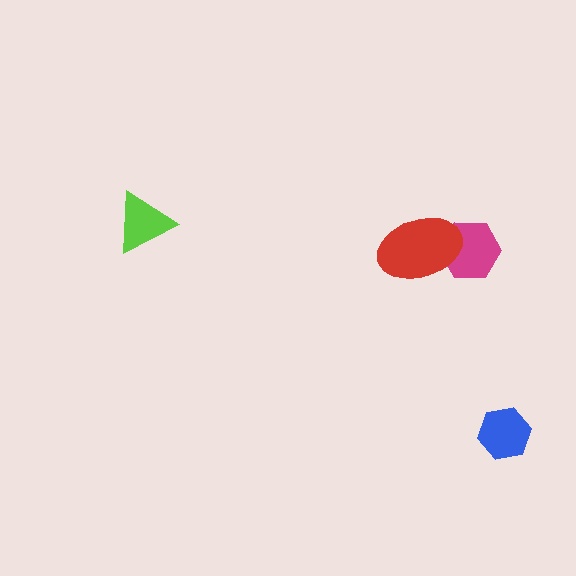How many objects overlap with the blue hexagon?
0 objects overlap with the blue hexagon.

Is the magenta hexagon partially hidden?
Yes, it is partially covered by another shape.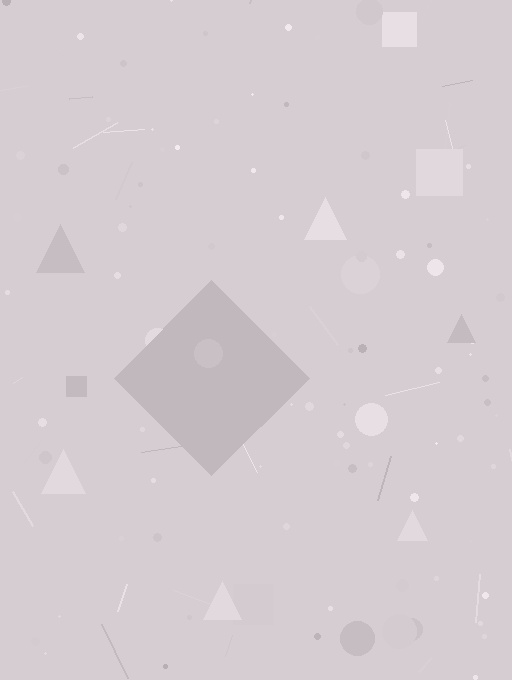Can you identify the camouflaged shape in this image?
The camouflaged shape is a diamond.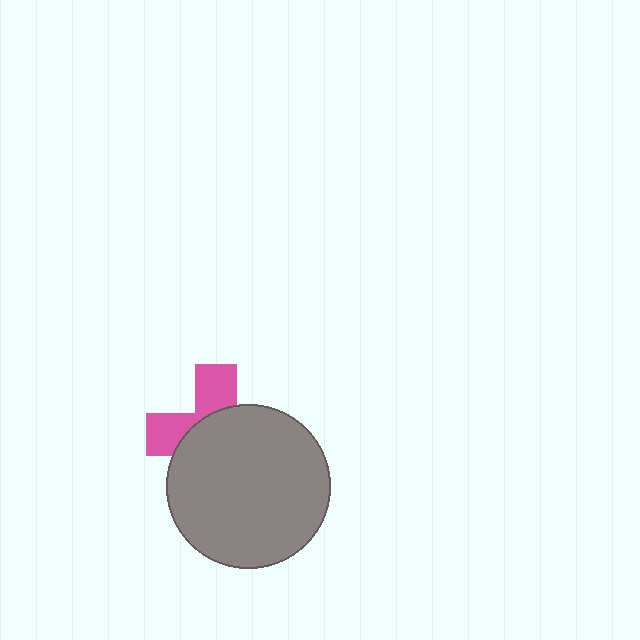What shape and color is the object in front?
The object in front is a gray circle.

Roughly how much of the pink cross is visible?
A small part of it is visible (roughly 37%).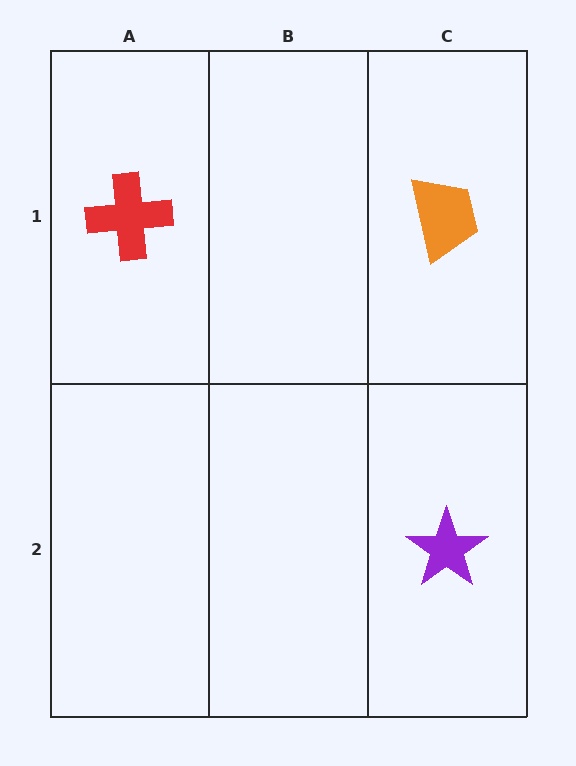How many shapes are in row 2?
1 shape.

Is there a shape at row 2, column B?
No, that cell is empty.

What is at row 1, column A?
A red cross.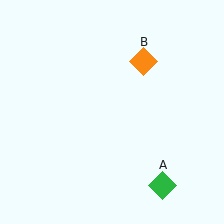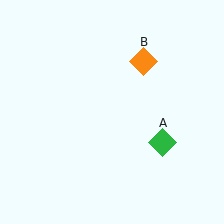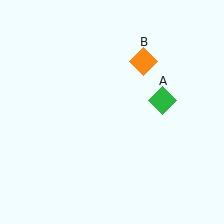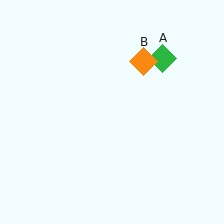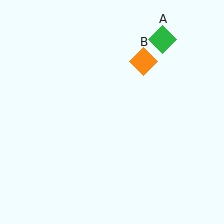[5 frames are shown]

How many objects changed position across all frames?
1 object changed position: green diamond (object A).